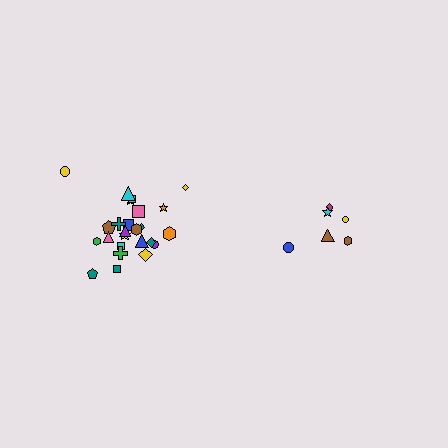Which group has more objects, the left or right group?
The left group.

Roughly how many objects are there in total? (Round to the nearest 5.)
Roughly 30 objects in total.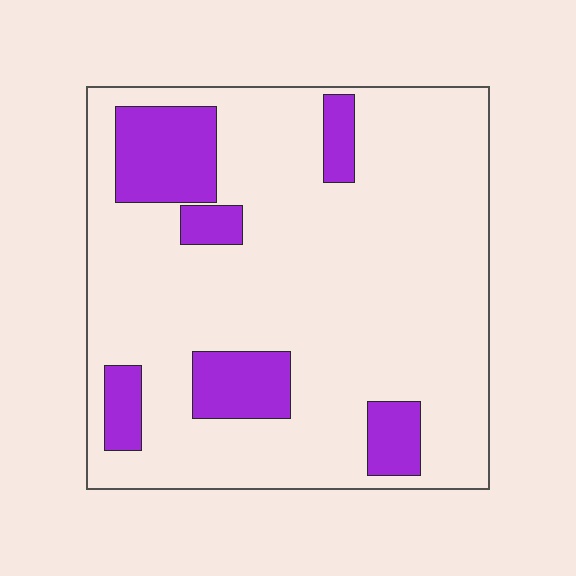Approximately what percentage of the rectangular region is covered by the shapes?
Approximately 20%.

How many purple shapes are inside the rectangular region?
6.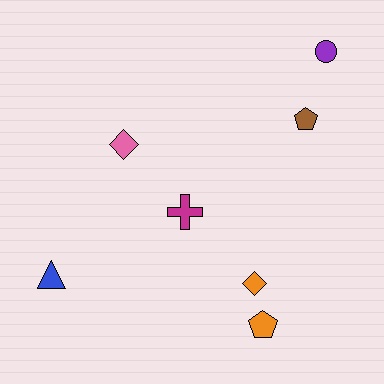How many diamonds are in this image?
There are 2 diamonds.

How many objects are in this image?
There are 7 objects.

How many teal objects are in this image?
There are no teal objects.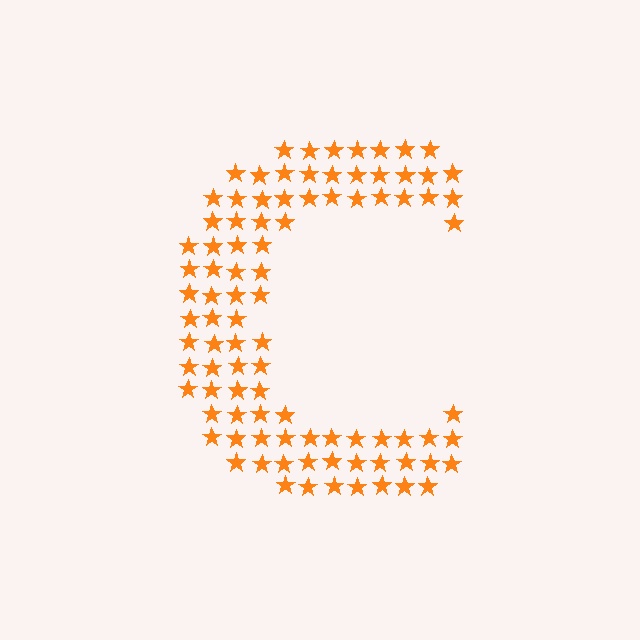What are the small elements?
The small elements are stars.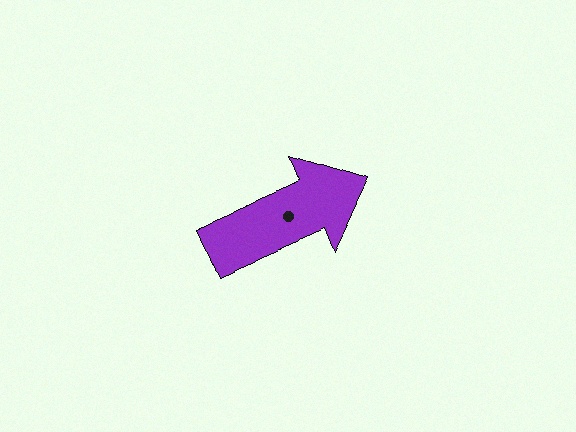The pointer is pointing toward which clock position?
Roughly 2 o'clock.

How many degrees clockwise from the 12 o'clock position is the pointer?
Approximately 67 degrees.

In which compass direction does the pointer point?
Northeast.